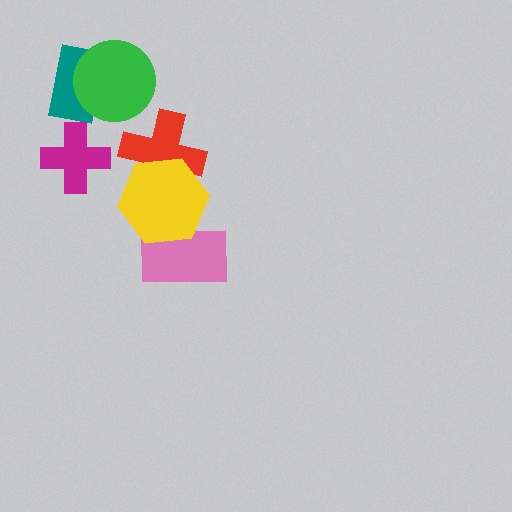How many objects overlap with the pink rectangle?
1 object overlaps with the pink rectangle.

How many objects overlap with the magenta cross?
0 objects overlap with the magenta cross.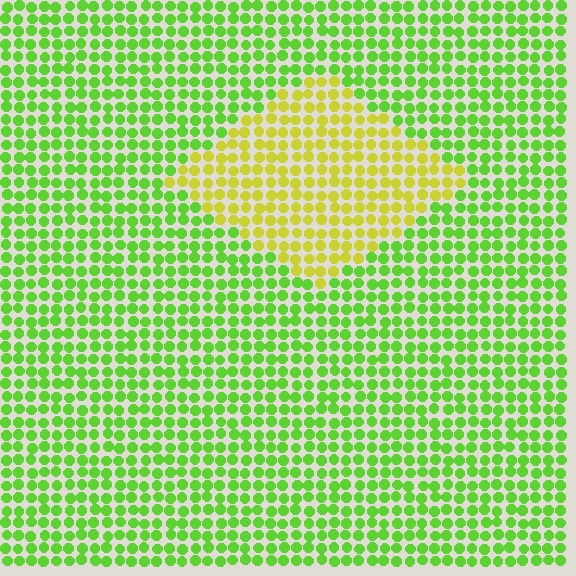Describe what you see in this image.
The image is filled with small lime elements in a uniform arrangement. A diamond-shaped region is visible where the elements are tinted to a slightly different hue, forming a subtle color boundary.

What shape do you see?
I see a diamond.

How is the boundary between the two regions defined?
The boundary is defined purely by a slight shift in hue (about 41 degrees). Spacing, size, and orientation are identical on both sides.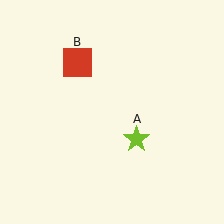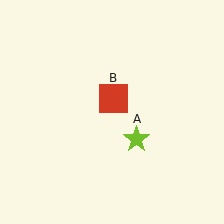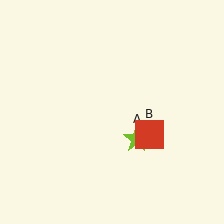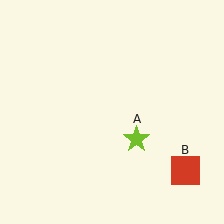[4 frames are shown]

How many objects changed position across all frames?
1 object changed position: red square (object B).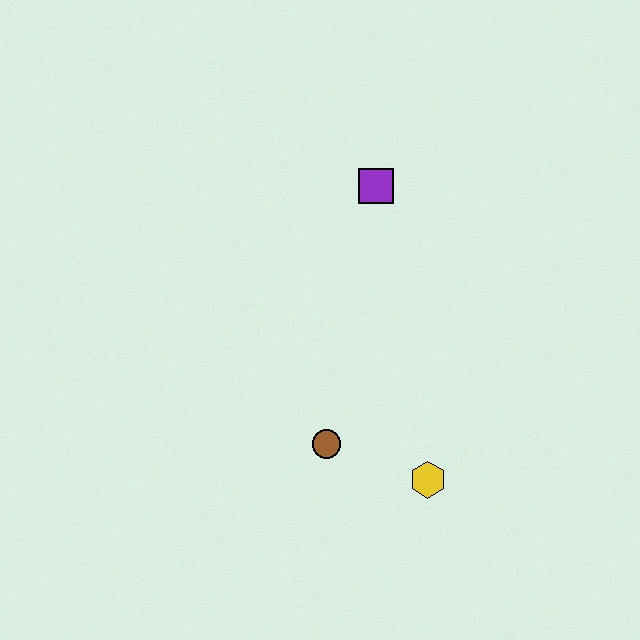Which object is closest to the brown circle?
The yellow hexagon is closest to the brown circle.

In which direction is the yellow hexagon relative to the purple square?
The yellow hexagon is below the purple square.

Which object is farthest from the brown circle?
The purple square is farthest from the brown circle.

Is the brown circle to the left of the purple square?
Yes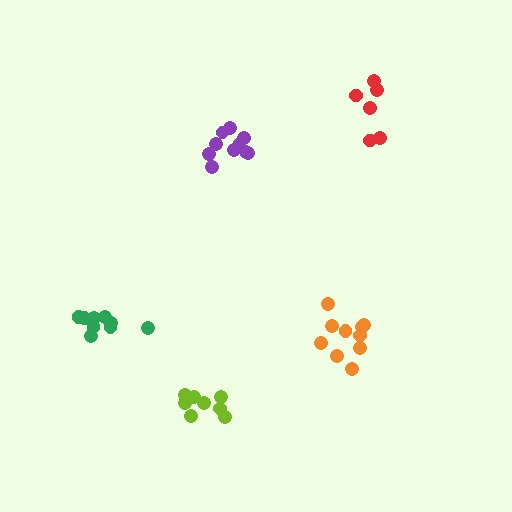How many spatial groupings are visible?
There are 5 spatial groupings.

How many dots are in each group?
Group 1: 10 dots, Group 2: 9 dots, Group 3: 10 dots, Group 4: 8 dots, Group 5: 6 dots (43 total).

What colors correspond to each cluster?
The clusters are colored: orange, green, purple, lime, red.